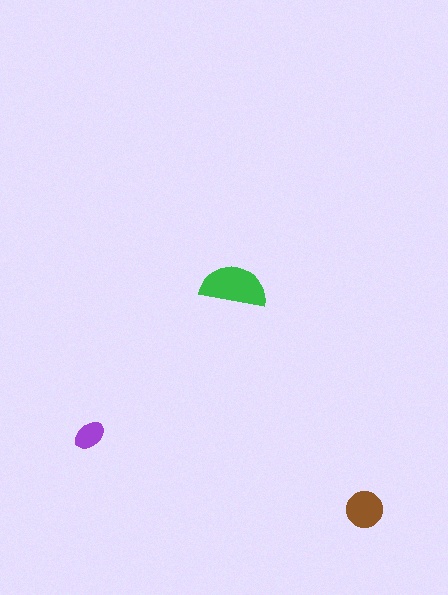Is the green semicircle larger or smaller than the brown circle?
Larger.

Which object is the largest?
The green semicircle.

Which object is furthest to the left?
The purple ellipse is leftmost.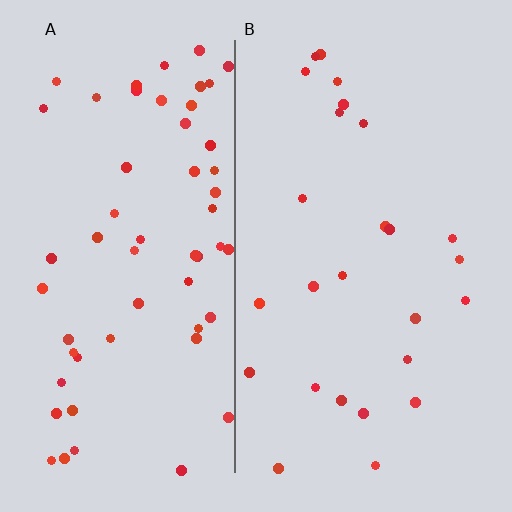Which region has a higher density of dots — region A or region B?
A (the left).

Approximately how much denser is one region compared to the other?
Approximately 2.3× — region A over region B.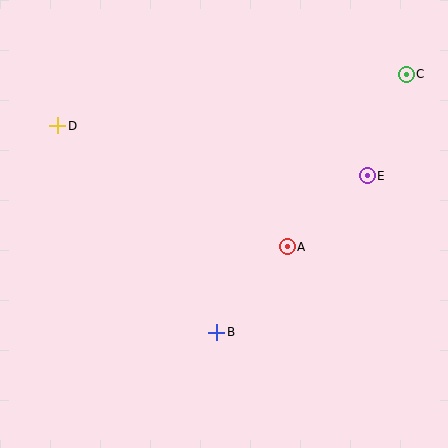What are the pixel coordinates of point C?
Point C is at (406, 74).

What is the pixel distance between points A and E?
The distance between A and E is 107 pixels.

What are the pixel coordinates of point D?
Point D is at (58, 126).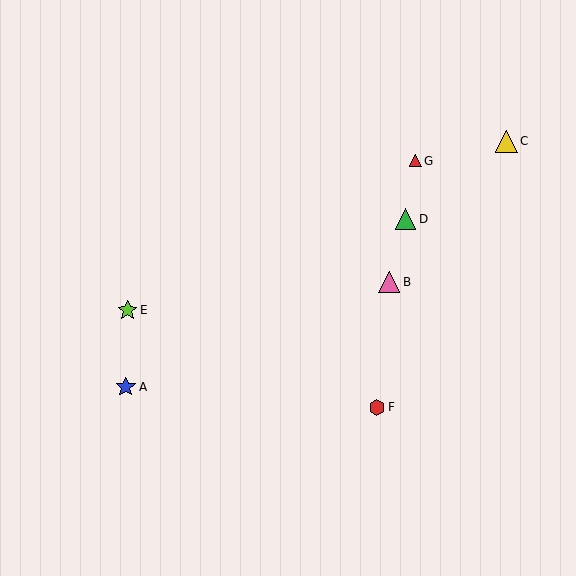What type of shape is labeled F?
Shape F is a red hexagon.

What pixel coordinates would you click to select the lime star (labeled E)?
Click at (127, 310) to select the lime star E.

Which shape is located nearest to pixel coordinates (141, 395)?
The blue star (labeled A) at (126, 387) is nearest to that location.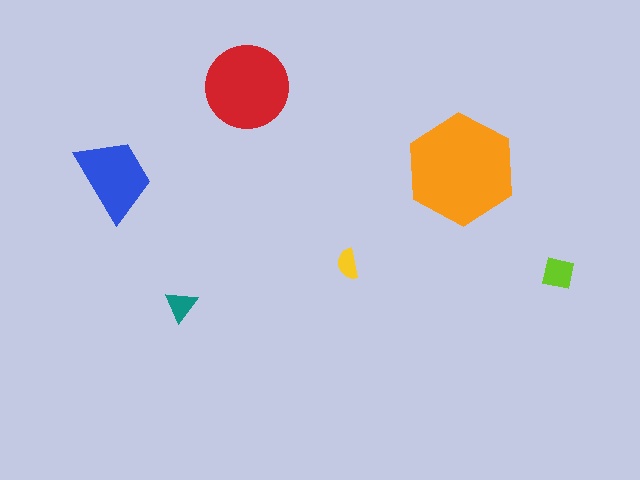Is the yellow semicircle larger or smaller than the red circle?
Smaller.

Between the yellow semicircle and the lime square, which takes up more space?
The lime square.